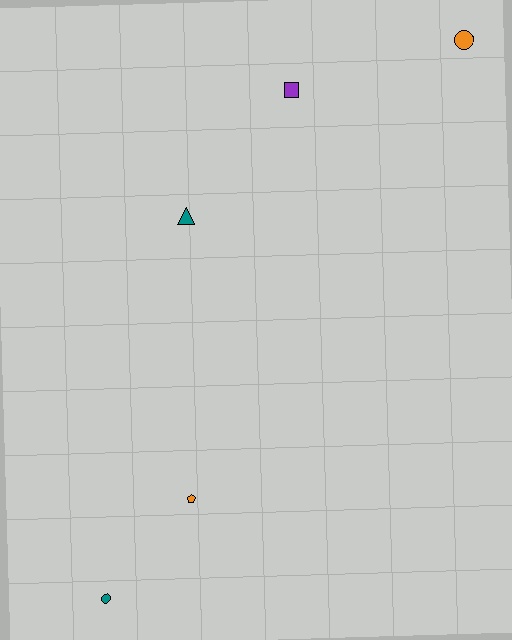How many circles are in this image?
There are 2 circles.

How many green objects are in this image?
There are no green objects.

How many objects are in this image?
There are 5 objects.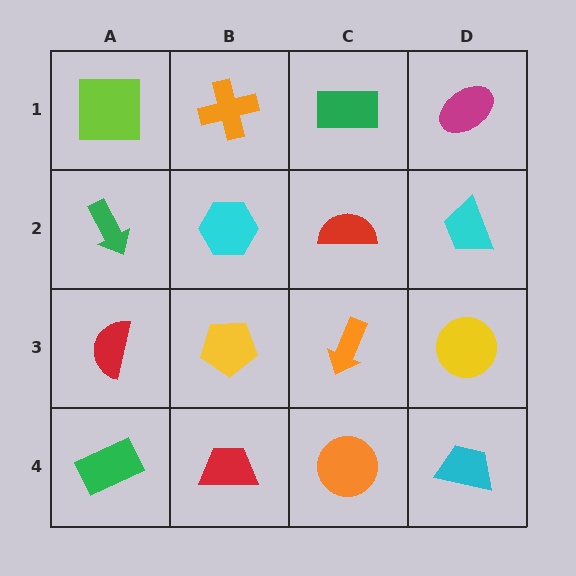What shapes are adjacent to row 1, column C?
A red semicircle (row 2, column C), an orange cross (row 1, column B), a magenta ellipse (row 1, column D).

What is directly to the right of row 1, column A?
An orange cross.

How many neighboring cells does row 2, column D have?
3.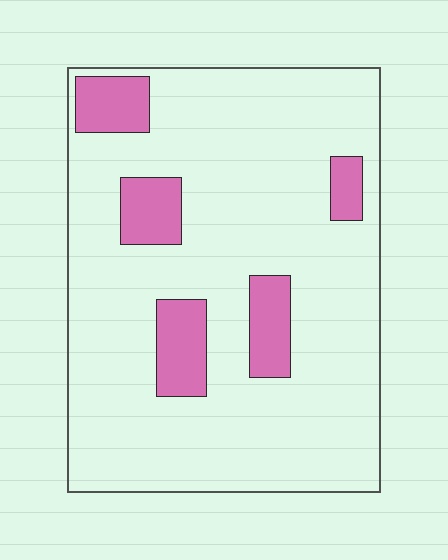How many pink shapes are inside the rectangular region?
5.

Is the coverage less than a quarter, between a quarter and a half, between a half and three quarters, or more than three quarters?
Less than a quarter.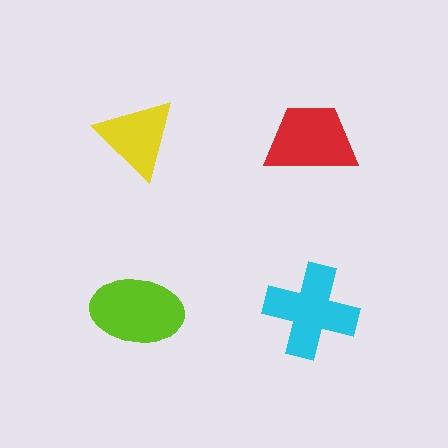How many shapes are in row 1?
2 shapes.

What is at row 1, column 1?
A yellow triangle.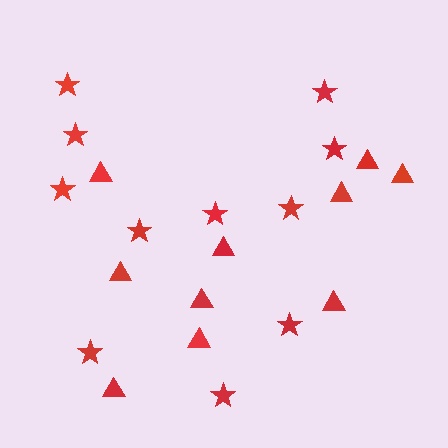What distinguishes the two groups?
There are 2 groups: one group of stars (11) and one group of triangles (10).